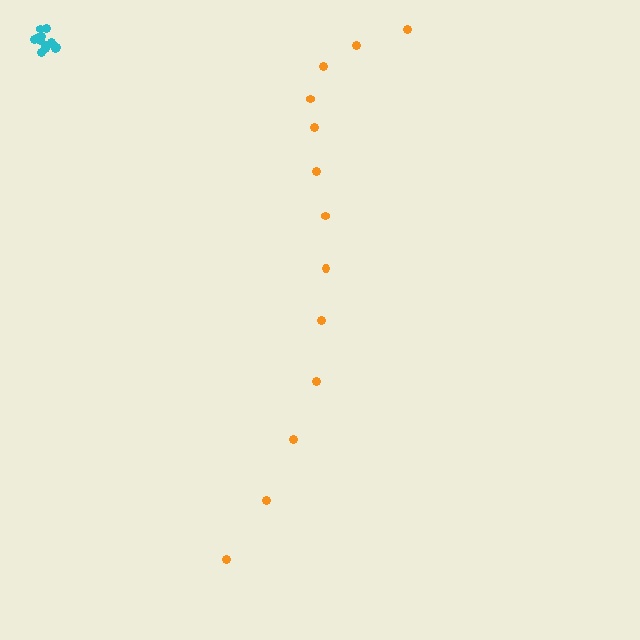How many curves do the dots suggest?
There are 2 distinct paths.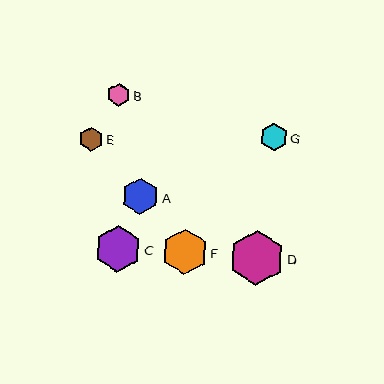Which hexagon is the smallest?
Hexagon B is the smallest with a size of approximately 23 pixels.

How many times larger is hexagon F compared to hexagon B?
Hexagon F is approximately 1.9 times the size of hexagon B.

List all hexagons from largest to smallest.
From largest to smallest: D, C, F, A, G, E, B.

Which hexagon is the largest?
Hexagon D is the largest with a size of approximately 55 pixels.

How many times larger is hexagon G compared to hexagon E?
Hexagon G is approximately 1.2 times the size of hexagon E.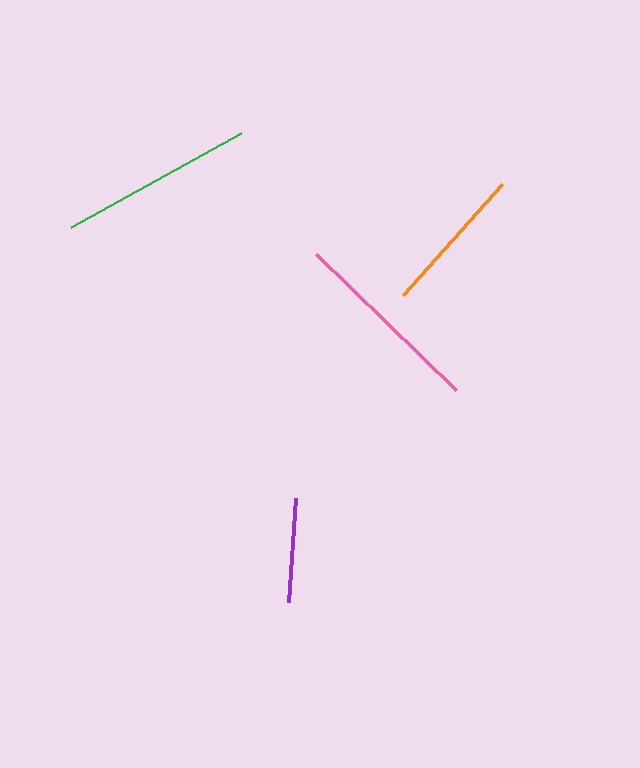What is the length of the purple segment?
The purple segment is approximately 104 pixels long.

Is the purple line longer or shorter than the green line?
The green line is longer than the purple line.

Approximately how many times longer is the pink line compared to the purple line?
The pink line is approximately 1.9 times the length of the purple line.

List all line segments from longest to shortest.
From longest to shortest: pink, green, orange, purple.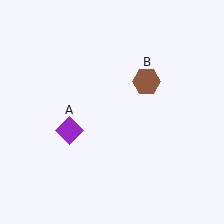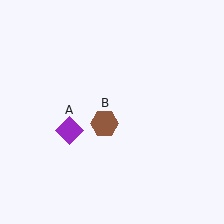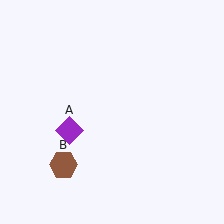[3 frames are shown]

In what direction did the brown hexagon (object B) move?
The brown hexagon (object B) moved down and to the left.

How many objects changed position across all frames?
1 object changed position: brown hexagon (object B).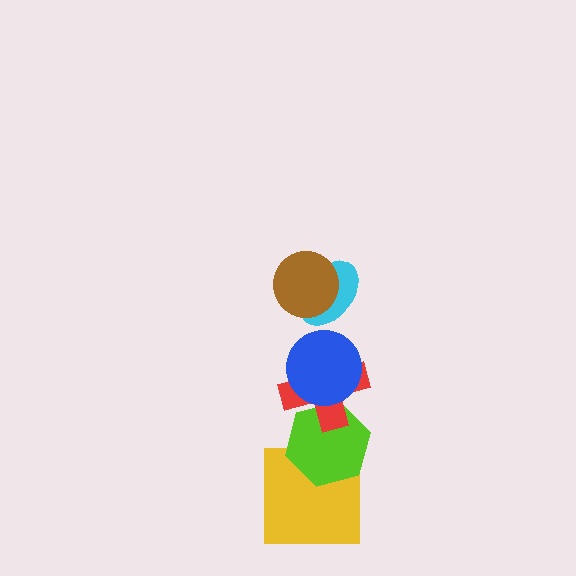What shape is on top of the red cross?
The blue circle is on top of the red cross.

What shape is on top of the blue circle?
The cyan ellipse is on top of the blue circle.